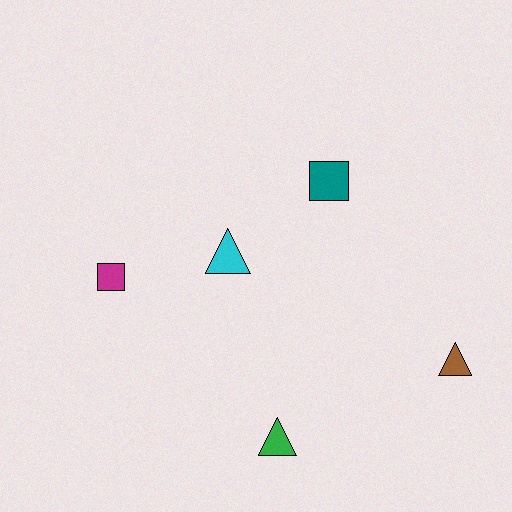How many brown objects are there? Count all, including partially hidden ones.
There is 1 brown object.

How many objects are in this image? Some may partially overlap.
There are 5 objects.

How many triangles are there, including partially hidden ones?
There are 3 triangles.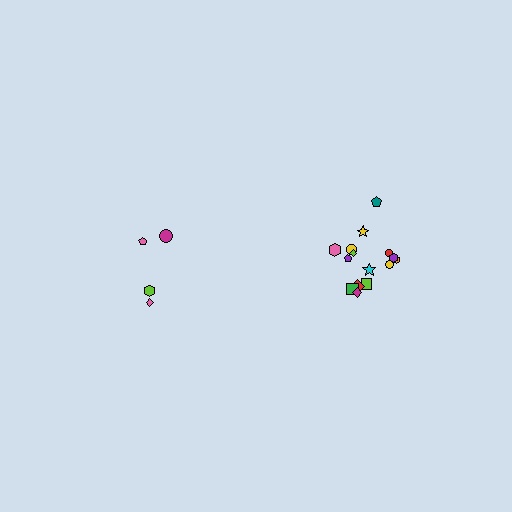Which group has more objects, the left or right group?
The right group.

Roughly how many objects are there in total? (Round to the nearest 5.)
Roughly 20 objects in total.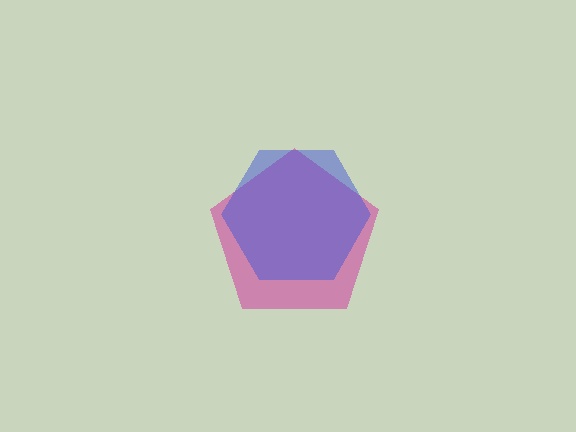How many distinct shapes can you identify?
There are 2 distinct shapes: a magenta pentagon, a blue hexagon.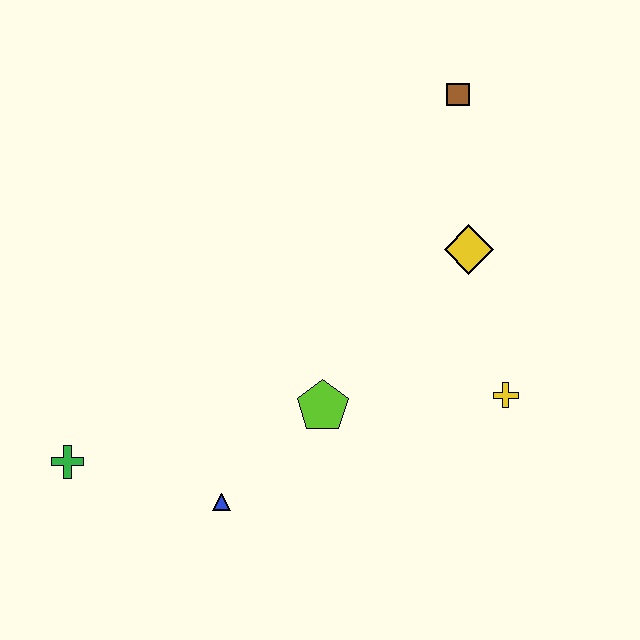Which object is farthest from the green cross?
The brown square is farthest from the green cross.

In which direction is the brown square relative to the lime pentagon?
The brown square is above the lime pentagon.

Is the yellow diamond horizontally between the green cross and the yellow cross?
Yes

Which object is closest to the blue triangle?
The lime pentagon is closest to the blue triangle.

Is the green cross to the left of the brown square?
Yes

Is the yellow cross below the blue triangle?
No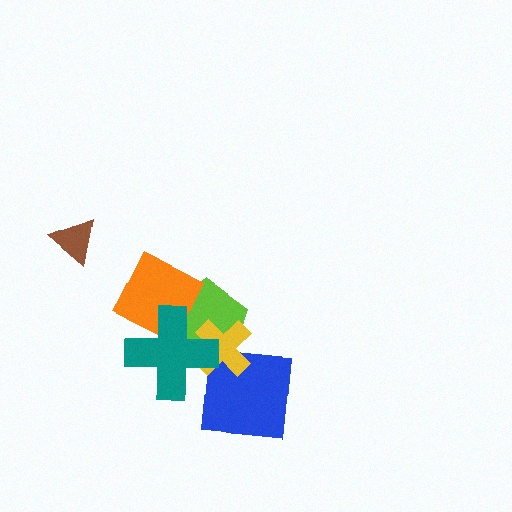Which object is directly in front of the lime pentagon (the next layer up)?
The yellow cross is directly in front of the lime pentagon.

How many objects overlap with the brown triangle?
0 objects overlap with the brown triangle.